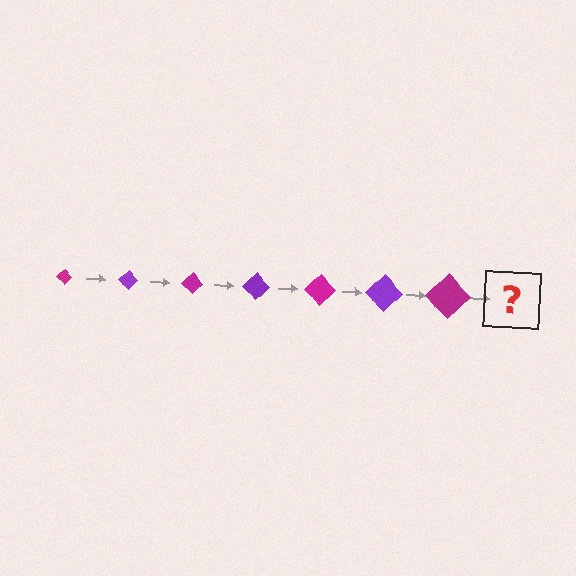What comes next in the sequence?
The next element should be a purple diamond, larger than the previous one.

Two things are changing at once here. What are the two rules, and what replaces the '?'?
The two rules are that the diamond grows larger each step and the color cycles through magenta and purple. The '?' should be a purple diamond, larger than the previous one.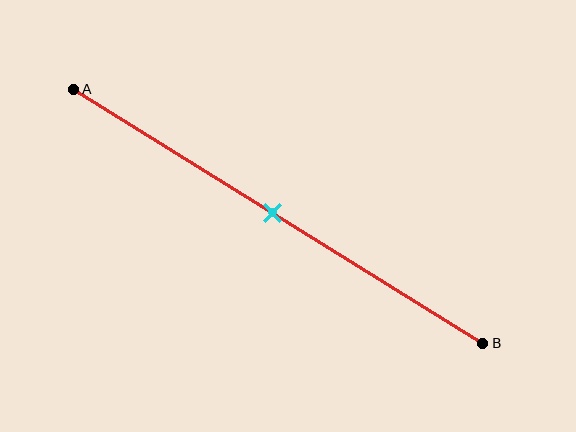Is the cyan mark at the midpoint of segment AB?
Yes, the mark is approximately at the midpoint.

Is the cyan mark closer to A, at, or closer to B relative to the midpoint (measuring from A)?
The cyan mark is approximately at the midpoint of segment AB.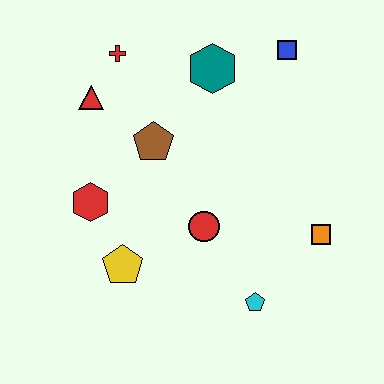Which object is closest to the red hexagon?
The yellow pentagon is closest to the red hexagon.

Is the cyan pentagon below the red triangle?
Yes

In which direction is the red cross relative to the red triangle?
The red cross is above the red triangle.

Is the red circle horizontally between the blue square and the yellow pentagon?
Yes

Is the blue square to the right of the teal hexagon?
Yes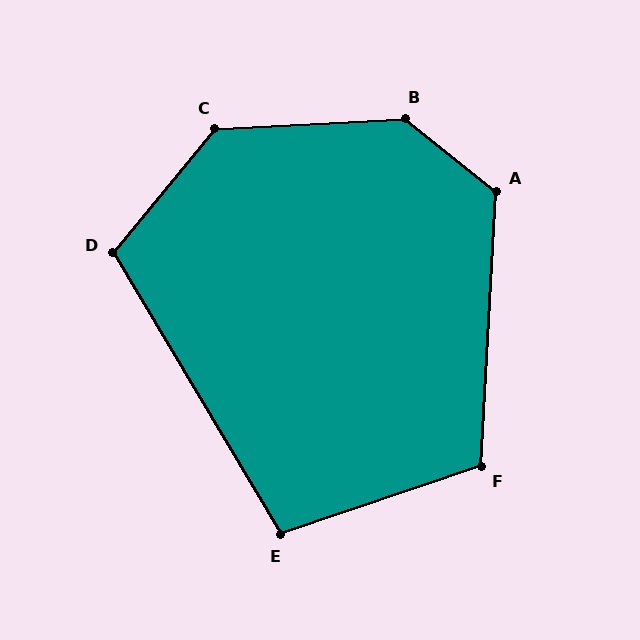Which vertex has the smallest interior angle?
E, at approximately 102 degrees.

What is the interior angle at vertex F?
Approximately 112 degrees (obtuse).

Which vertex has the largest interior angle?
B, at approximately 139 degrees.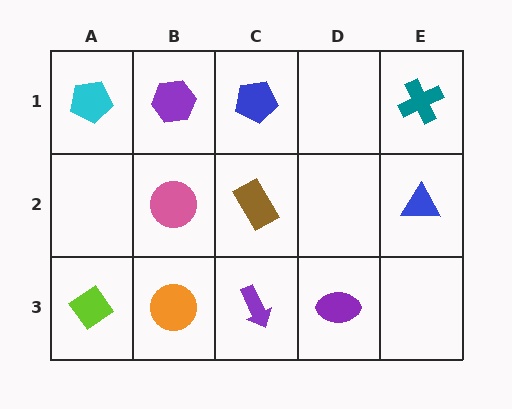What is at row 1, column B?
A purple hexagon.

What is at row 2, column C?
A brown rectangle.